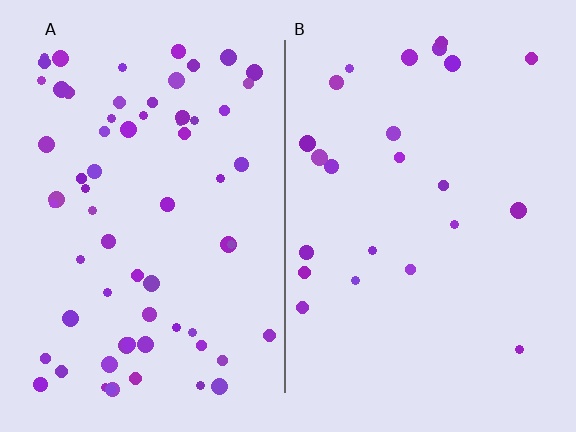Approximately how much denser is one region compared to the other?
Approximately 2.9× — region A over region B.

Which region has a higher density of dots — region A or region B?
A (the left).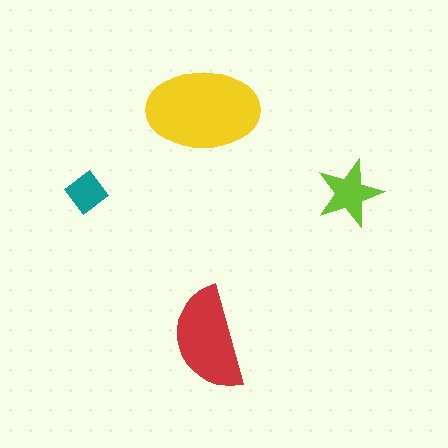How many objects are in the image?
There are 4 objects in the image.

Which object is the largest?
The yellow ellipse.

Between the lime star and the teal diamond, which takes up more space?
The lime star.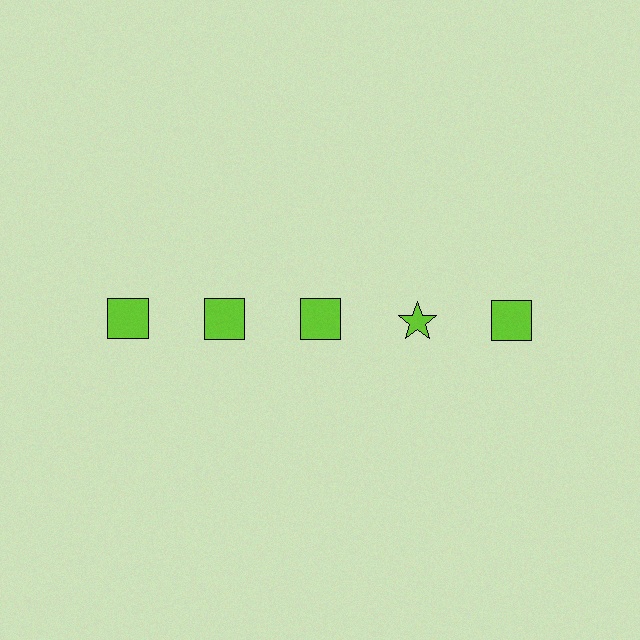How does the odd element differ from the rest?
It has a different shape: star instead of square.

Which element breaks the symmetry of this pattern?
The lime star in the top row, second from right column breaks the symmetry. All other shapes are lime squares.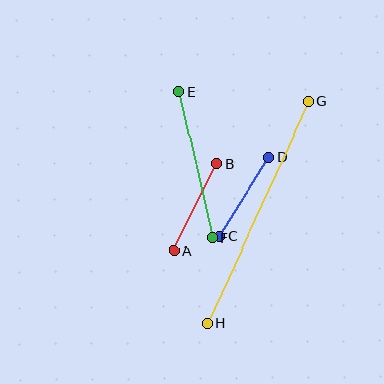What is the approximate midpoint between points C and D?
The midpoint is at approximately (244, 197) pixels.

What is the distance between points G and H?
The distance is approximately 244 pixels.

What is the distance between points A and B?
The distance is approximately 98 pixels.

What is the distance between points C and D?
The distance is approximately 92 pixels.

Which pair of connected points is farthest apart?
Points G and H are farthest apart.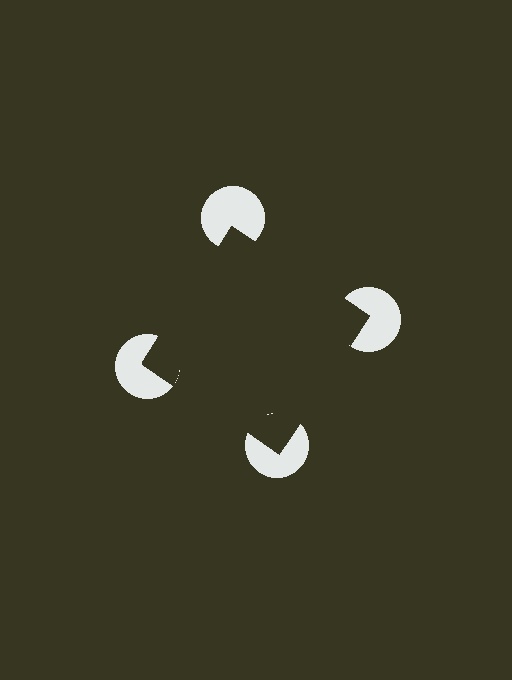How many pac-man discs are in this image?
There are 4 — one at each vertex of the illusory square.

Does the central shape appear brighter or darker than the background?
It typically appears slightly darker than the background, even though no actual brightness change is drawn.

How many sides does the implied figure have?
4 sides.